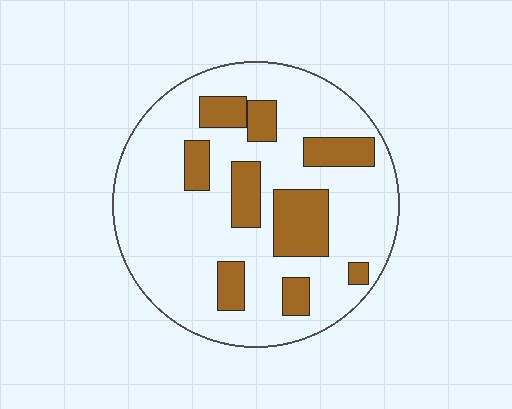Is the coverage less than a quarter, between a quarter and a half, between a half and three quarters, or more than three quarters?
Less than a quarter.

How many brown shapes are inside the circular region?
9.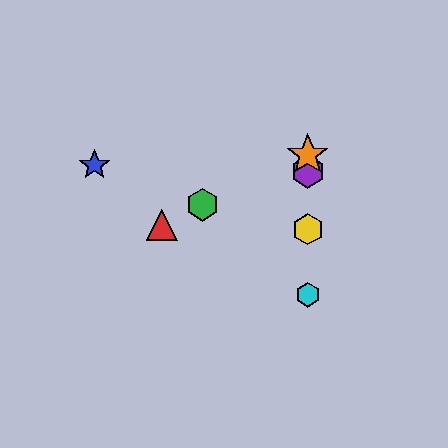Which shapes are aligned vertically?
The yellow hexagon, the purple hexagon, the orange star, the cyan hexagon are aligned vertically.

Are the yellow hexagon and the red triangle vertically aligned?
No, the yellow hexagon is at x≈308 and the red triangle is at x≈162.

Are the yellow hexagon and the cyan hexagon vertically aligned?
Yes, both are at x≈308.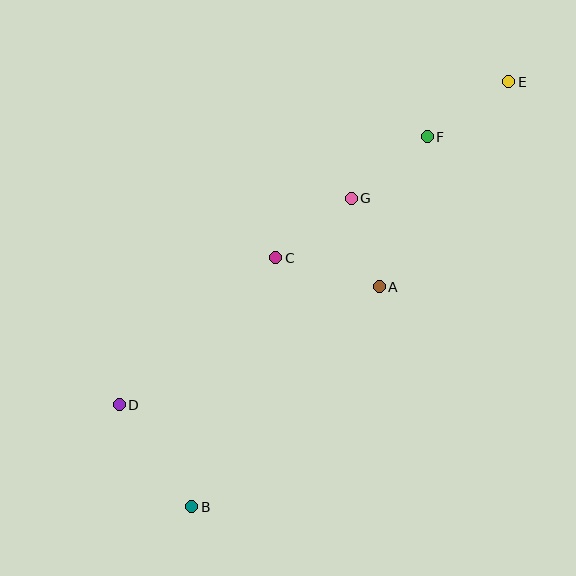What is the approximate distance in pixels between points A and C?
The distance between A and C is approximately 107 pixels.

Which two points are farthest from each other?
Points B and E are farthest from each other.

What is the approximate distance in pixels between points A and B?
The distance between A and B is approximately 289 pixels.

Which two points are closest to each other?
Points A and G are closest to each other.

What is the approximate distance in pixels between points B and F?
The distance between B and F is approximately 439 pixels.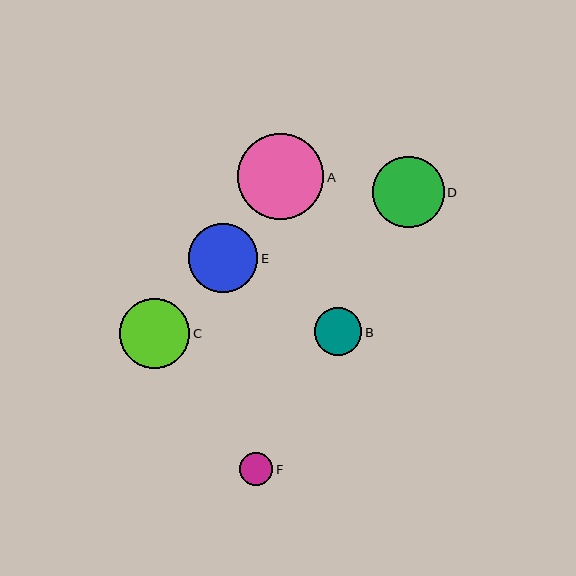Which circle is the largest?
Circle A is the largest with a size of approximately 86 pixels.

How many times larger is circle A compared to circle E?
Circle A is approximately 1.3 times the size of circle E.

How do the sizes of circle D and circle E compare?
Circle D and circle E are approximately the same size.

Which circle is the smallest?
Circle F is the smallest with a size of approximately 34 pixels.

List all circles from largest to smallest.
From largest to smallest: A, D, C, E, B, F.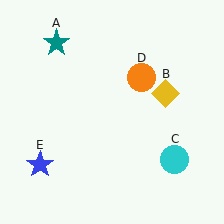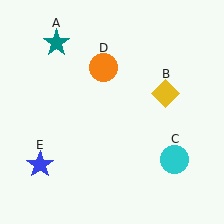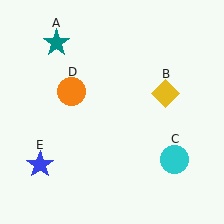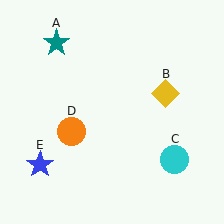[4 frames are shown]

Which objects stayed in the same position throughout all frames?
Teal star (object A) and yellow diamond (object B) and cyan circle (object C) and blue star (object E) remained stationary.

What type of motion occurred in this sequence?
The orange circle (object D) rotated counterclockwise around the center of the scene.